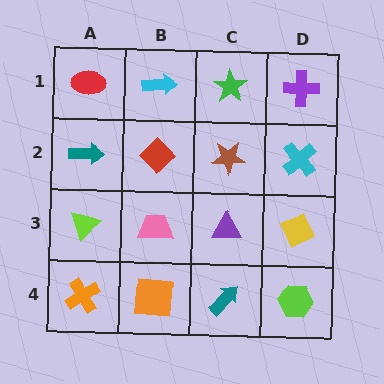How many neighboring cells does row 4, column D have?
2.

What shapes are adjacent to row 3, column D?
A cyan cross (row 2, column D), a lime hexagon (row 4, column D), a purple triangle (row 3, column C).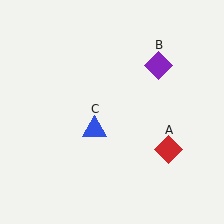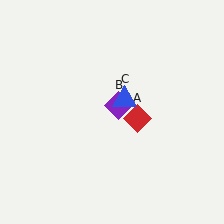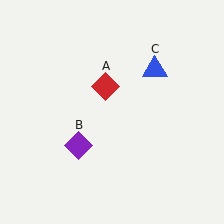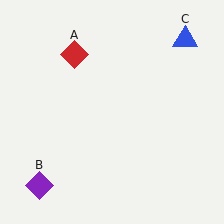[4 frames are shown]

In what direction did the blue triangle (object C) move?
The blue triangle (object C) moved up and to the right.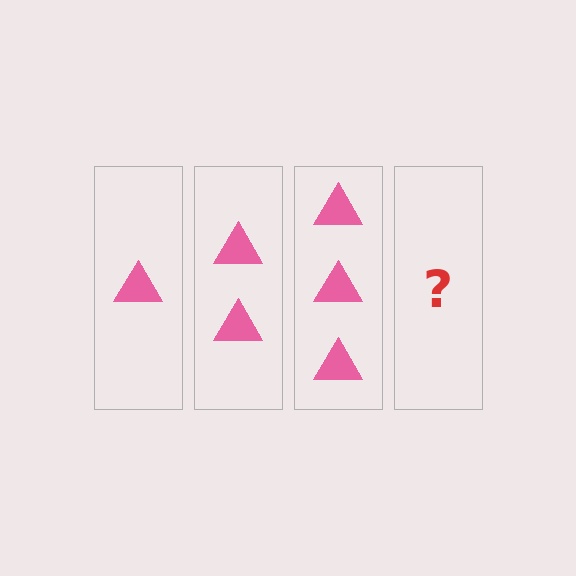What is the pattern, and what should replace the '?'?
The pattern is that each step adds one more triangle. The '?' should be 4 triangles.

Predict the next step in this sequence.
The next step is 4 triangles.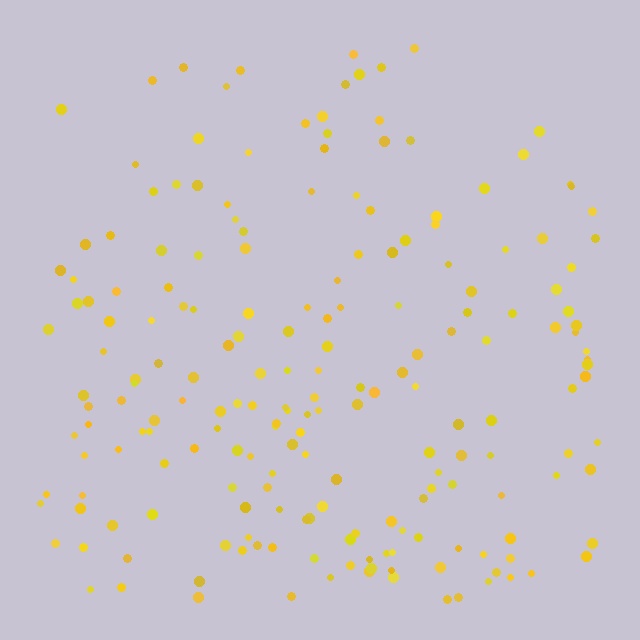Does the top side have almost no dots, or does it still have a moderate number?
Still a moderate number, just noticeably fewer than the bottom.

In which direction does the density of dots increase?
From top to bottom, with the bottom side densest.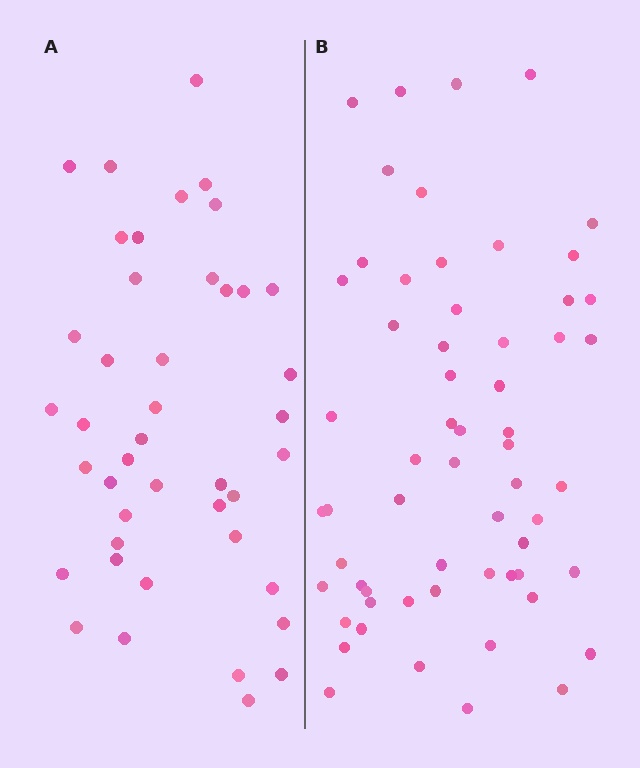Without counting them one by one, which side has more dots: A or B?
Region B (the right region) has more dots.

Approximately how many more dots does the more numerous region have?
Region B has approximately 15 more dots than region A.